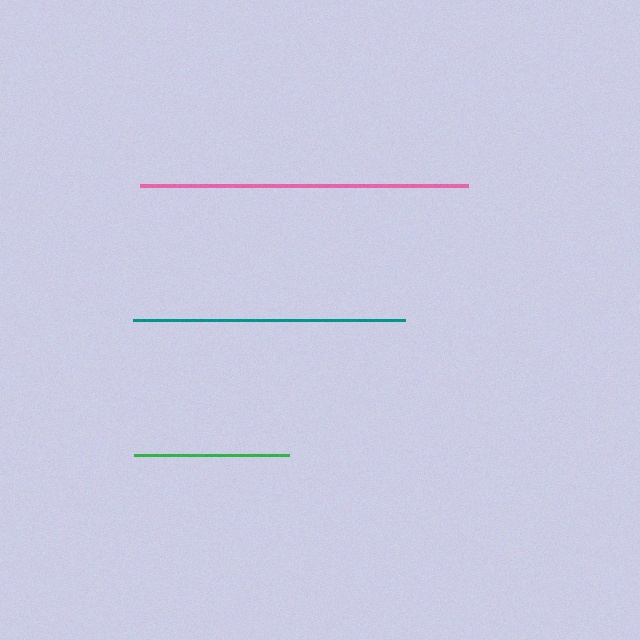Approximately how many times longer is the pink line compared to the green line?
The pink line is approximately 2.1 times the length of the green line.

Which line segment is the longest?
The pink line is the longest at approximately 328 pixels.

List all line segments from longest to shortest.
From longest to shortest: pink, teal, green.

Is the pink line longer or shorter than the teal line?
The pink line is longer than the teal line.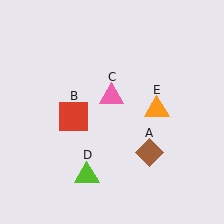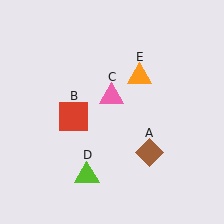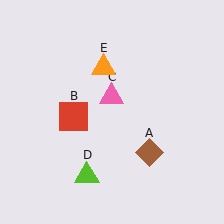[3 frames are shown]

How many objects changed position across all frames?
1 object changed position: orange triangle (object E).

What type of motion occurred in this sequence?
The orange triangle (object E) rotated counterclockwise around the center of the scene.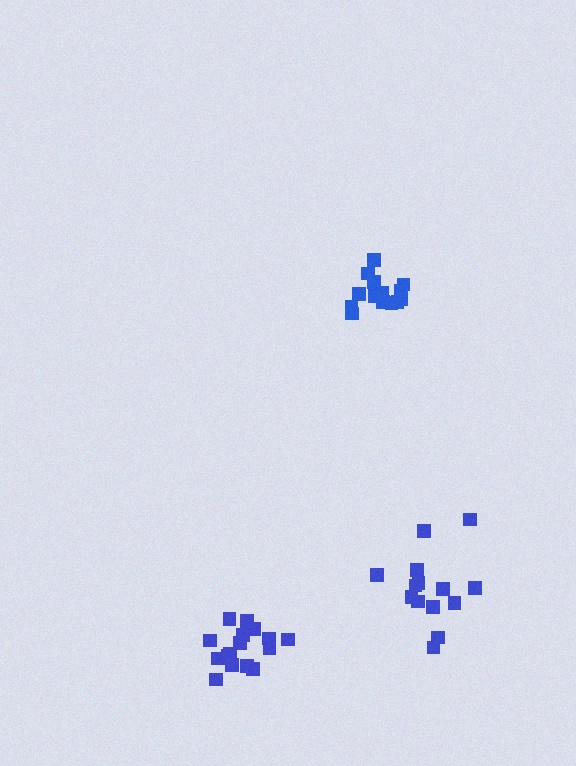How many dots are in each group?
Group 1: 14 dots, Group 2: 15 dots, Group 3: 16 dots (45 total).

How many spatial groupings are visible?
There are 3 spatial groupings.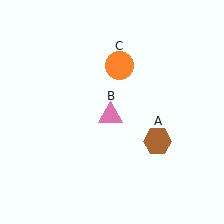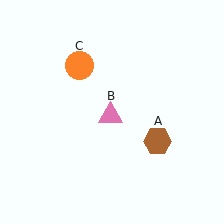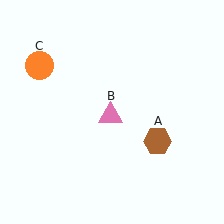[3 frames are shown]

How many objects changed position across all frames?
1 object changed position: orange circle (object C).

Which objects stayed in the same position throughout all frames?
Brown hexagon (object A) and pink triangle (object B) remained stationary.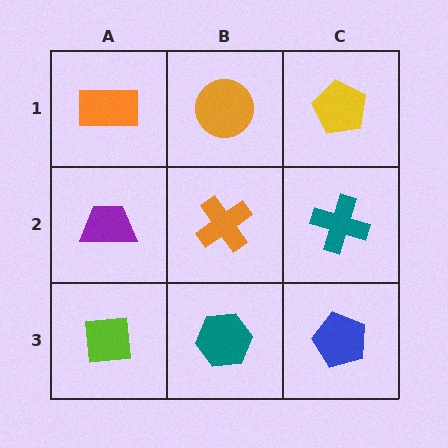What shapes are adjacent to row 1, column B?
An orange cross (row 2, column B), an orange rectangle (row 1, column A), a yellow pentagon (row 1, column C).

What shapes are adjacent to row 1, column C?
A teal cross (row 2, column C), an orange circle (row 1, column B).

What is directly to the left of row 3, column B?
A lime square.